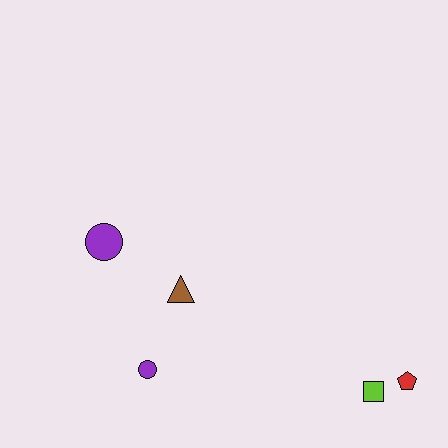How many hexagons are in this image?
There are no hexagons.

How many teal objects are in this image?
There are no teal objects.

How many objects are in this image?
There are 5 objects.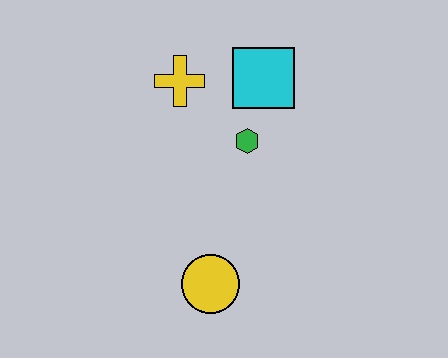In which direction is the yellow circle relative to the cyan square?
The yellow circle is below the cyan square.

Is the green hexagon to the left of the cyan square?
Yes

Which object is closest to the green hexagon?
The cyan square is closest to the green hexagon.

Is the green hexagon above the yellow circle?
Yes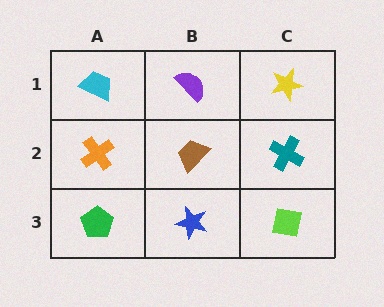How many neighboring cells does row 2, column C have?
3.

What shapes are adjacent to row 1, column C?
A teal cross (row 2, column C), a purple semicircle (row 1, column B).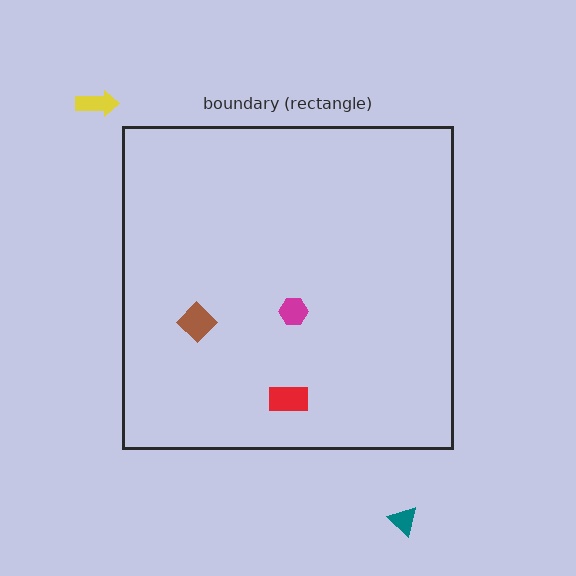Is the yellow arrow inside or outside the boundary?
Outside.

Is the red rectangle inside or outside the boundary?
Inside.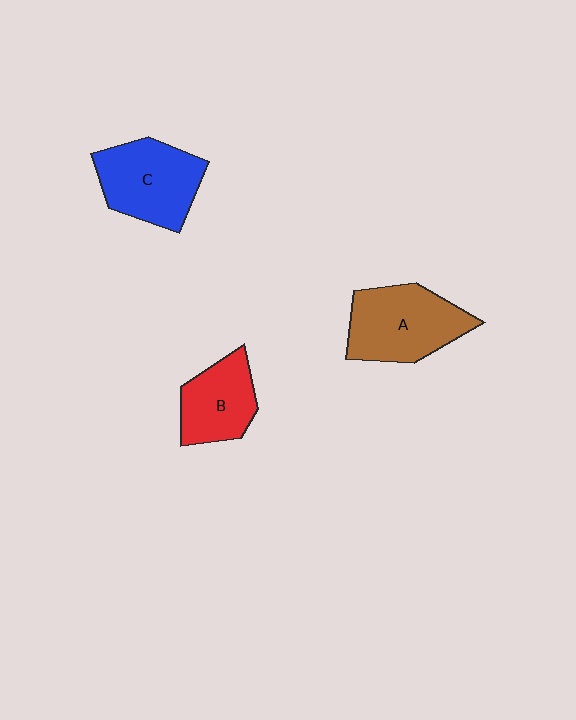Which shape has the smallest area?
Shape B (red).